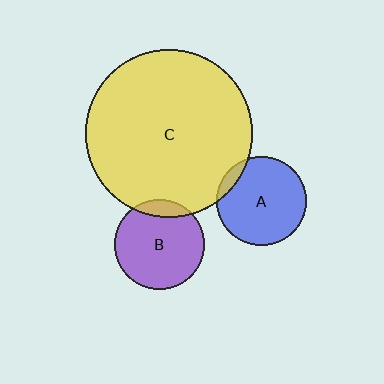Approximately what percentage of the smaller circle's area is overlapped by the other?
Approximately 10%.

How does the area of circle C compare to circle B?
Approximately 3.5 times.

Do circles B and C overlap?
Yes.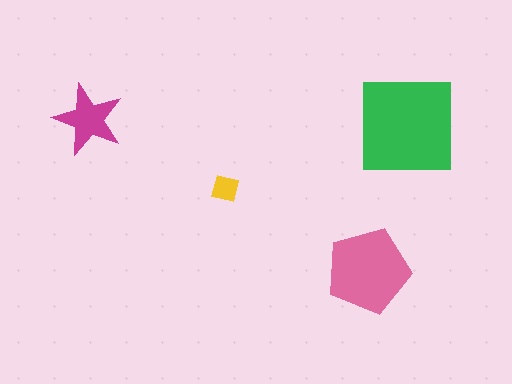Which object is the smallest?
The yellow square.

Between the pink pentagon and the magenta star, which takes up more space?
The pink pentagon.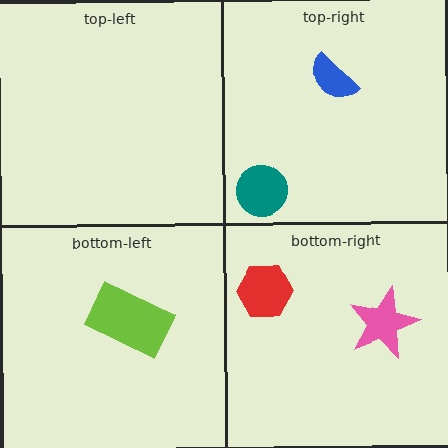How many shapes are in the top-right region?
2.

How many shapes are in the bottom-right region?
2.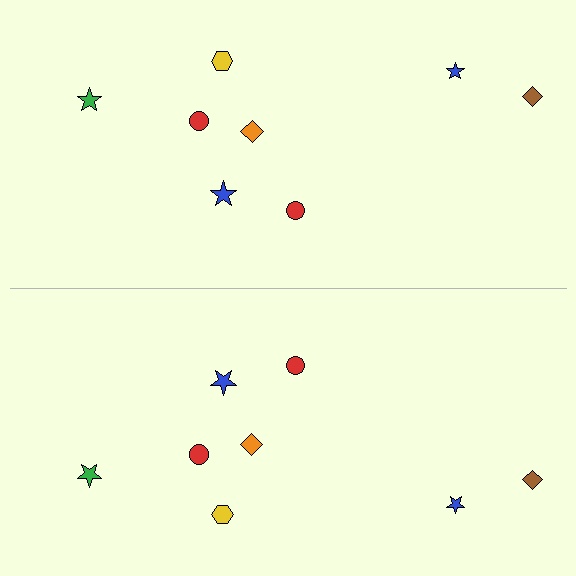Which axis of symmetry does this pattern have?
The pattern has a horizontal axis of symmetry running through the center of the image.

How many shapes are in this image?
There are 16 shapes in this image.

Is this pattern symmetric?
Yes, this pattern has bilateral (reflection) symmetry.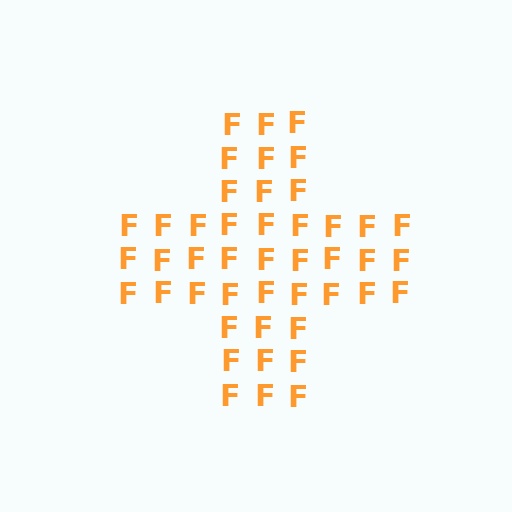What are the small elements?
The small elements are letter F's.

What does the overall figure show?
The overall figure shows a cross.